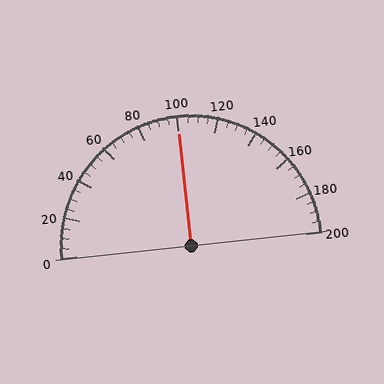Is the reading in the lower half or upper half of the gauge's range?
The reading is in the upper half of the range (0 to 200).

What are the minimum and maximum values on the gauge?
The gauge ranges from 0 to 200.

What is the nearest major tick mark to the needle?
The nearest major tick mark is 100.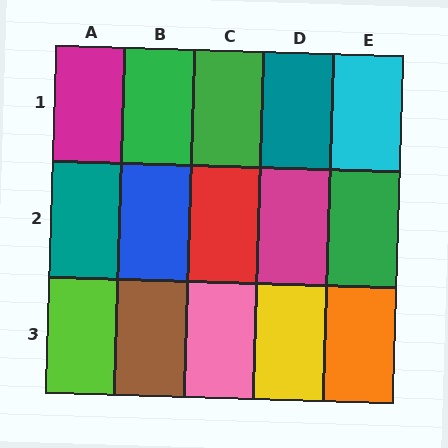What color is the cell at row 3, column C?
Pink.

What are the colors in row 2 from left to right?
Teal, blue, red, magenta, green.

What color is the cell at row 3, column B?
Brown.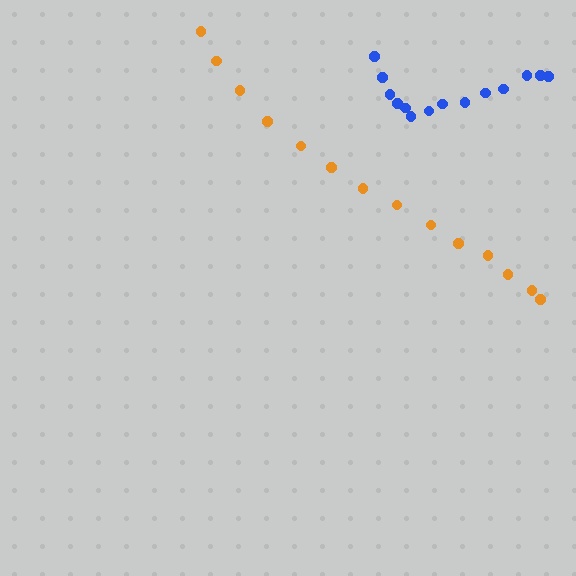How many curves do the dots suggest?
There are 2 distinct paths.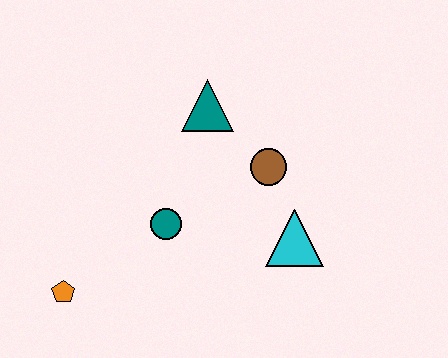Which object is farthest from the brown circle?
The orange pentagon is farthest from the brown circle.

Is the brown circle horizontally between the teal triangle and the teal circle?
No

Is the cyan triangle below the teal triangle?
Yes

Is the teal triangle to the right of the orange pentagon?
Yes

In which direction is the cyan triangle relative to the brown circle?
The cyan triangle is below the brown circle.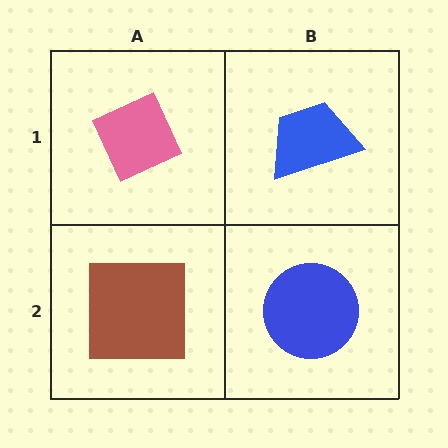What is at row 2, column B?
A blue circle.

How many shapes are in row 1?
2 shapes.